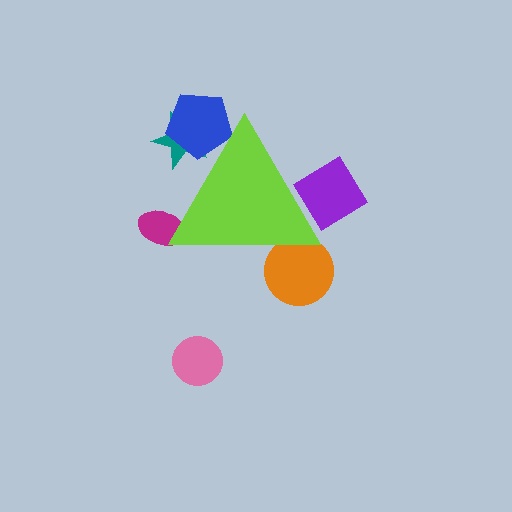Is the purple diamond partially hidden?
Yes, the purple diamond is partially hidden behind the lime triangle.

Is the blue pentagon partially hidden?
Yes, the blue pentagon is partially hidden behind the lime triangle.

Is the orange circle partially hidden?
Yes, the orange circle is partially hidden behind the lime triangle.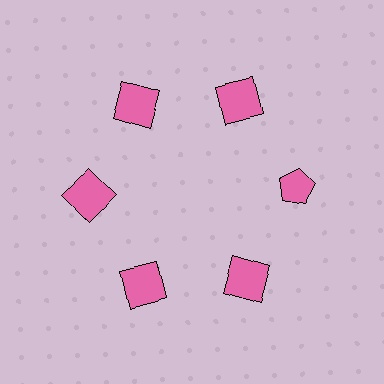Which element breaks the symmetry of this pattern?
The pink pentagon at roughly the 3 o'clock position breaks the symmetry. All other shapes are pink squares.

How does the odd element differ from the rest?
It has a different shape: pentagon instead of square.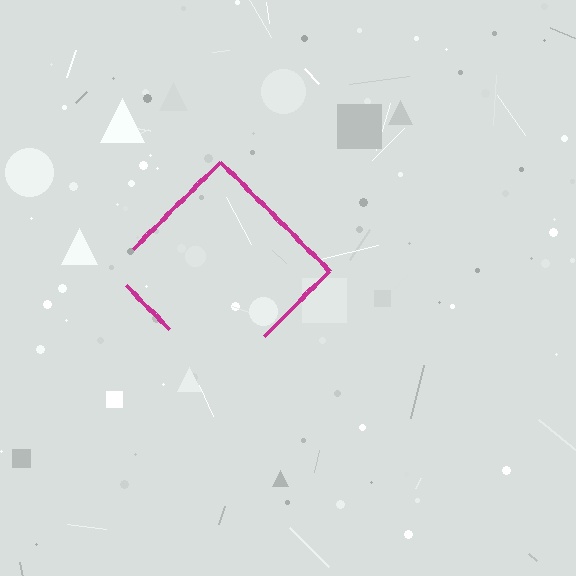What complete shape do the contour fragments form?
The contour fragments form a diamond.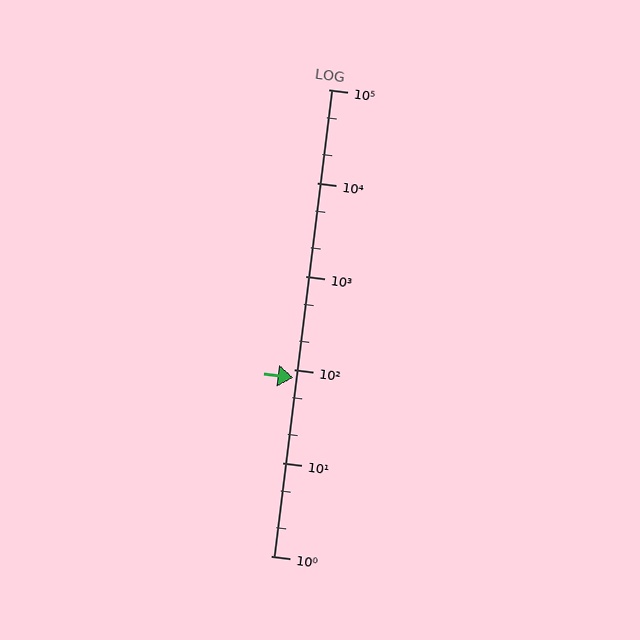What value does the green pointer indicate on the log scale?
The pointer indicates approximately 82.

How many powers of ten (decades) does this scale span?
The scale spans 5 decades, from 1 to 100000.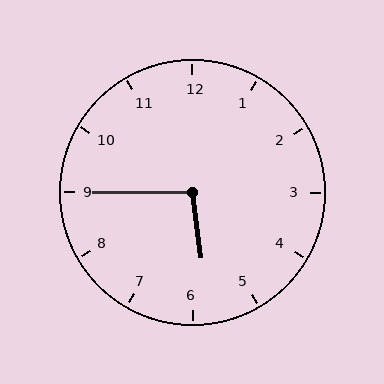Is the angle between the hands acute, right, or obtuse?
It is obtuse.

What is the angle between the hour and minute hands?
Approximately 98 degrees.